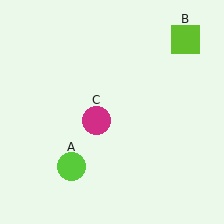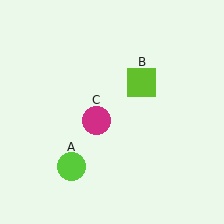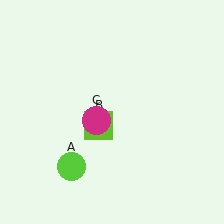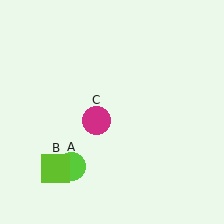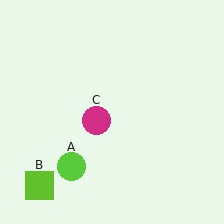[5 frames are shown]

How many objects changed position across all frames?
1 object changed position: lime square (object B).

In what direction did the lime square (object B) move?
The lime square (object B) moved down and to the left.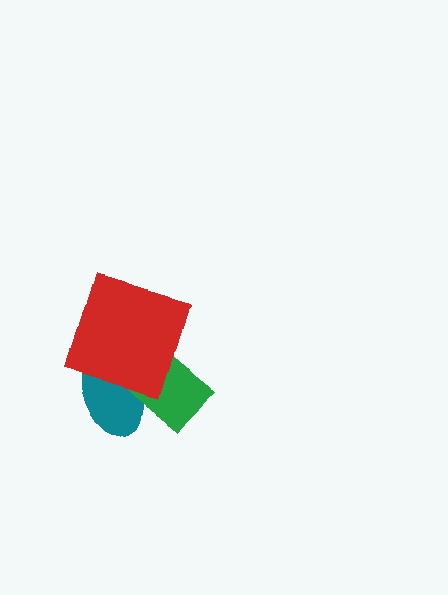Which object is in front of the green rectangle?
The red square is in front of the green rectangle.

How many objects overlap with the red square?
2 objects overlap with the red square.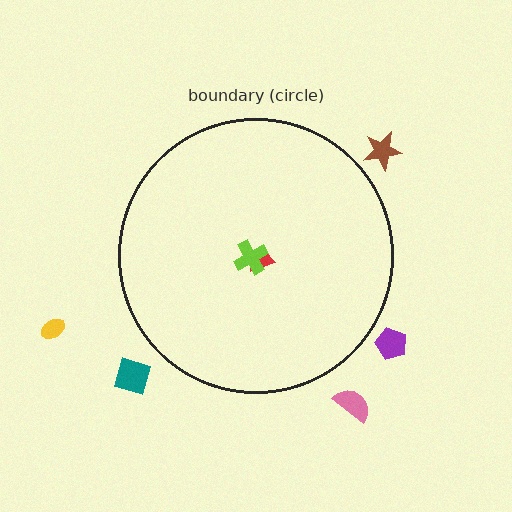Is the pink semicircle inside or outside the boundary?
Outside.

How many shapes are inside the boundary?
2 inside, 5 outside.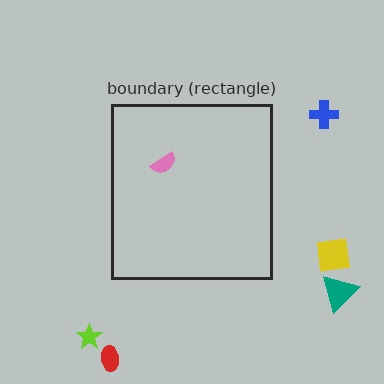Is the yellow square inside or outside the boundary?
Outside.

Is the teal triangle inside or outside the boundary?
Outside.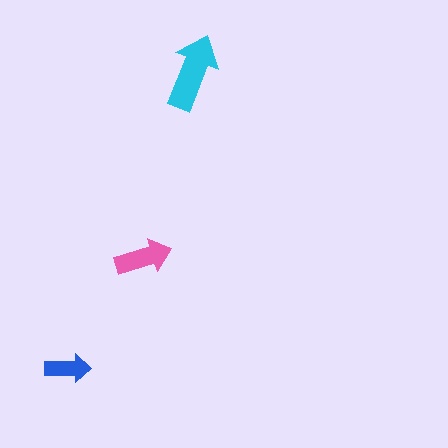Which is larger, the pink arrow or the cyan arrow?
The cyan one.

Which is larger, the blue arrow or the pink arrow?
The pink one.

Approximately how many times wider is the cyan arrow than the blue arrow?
About 1.5 times wider.